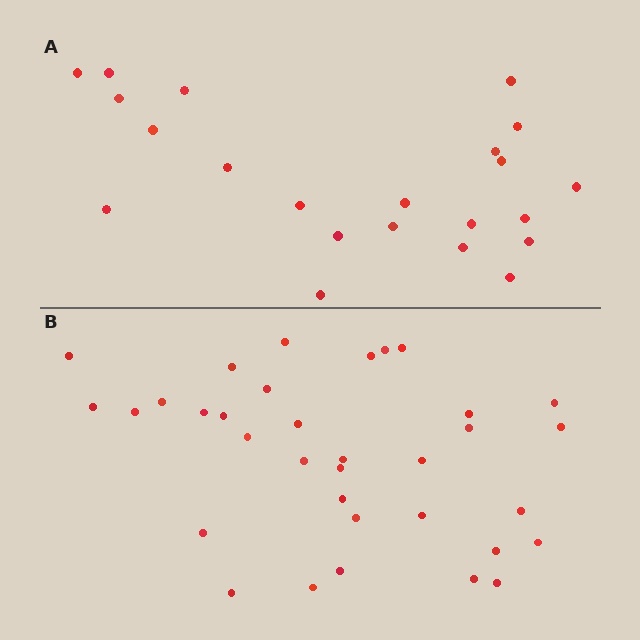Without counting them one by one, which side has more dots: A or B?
Region B (the bottom region) has more dots.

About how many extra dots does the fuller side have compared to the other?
Region B has roughly 12 or so more dots than region A.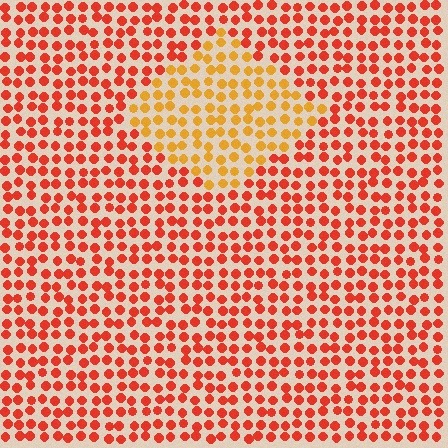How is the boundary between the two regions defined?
The boundary is defined purely by a slight shift in hue (about 35 degrees). Spacing, size, and orientation are identical on both sides.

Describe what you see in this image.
The image is filled with small red elements in a uniform arrangement. A diamond-shaped region is visible where the elements are tinted to a slightly different hue, forming a subtle color boundary.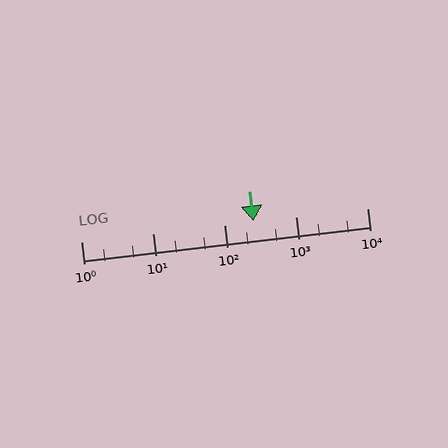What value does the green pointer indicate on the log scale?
The pointer indicates approximately 260.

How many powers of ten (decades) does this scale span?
The scale spans 4 decades, from 1 to 10000.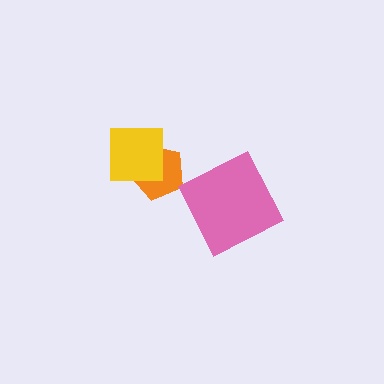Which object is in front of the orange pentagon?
The yellow square is in front of the orange pentagon.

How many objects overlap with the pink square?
0 objects overlap with the pink square.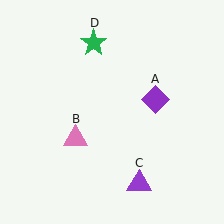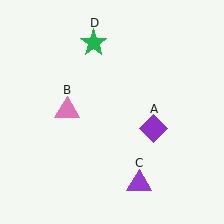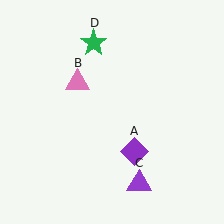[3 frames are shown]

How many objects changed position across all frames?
2 objects changed position: purple diamond (object A), pink triangle (object B).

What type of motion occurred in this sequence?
The purple diamond (object A), pink triangle (object B) rotated clockwise around the center of the scene.